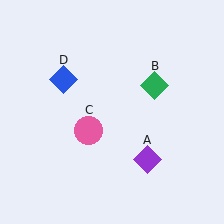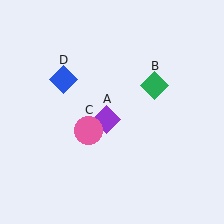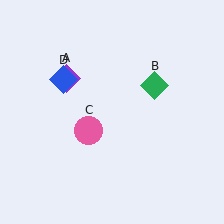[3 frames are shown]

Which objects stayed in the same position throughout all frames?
Green diamond (object B) and pink circle (object C) and blue diamond (object D) remained stationary.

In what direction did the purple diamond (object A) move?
The purple diamond (object A) moved up and to the left.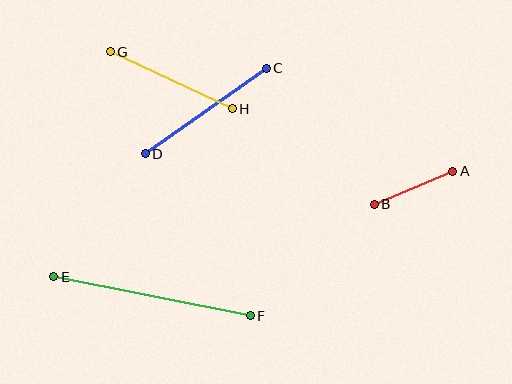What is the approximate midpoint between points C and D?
The midpoint is at approximately (206, 111) pixels.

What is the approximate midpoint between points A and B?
The midpoint is at approximately (414, 188) pixels.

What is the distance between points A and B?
The distance is approximately 85 pixels.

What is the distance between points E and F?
The distance is approximately 200 pixels.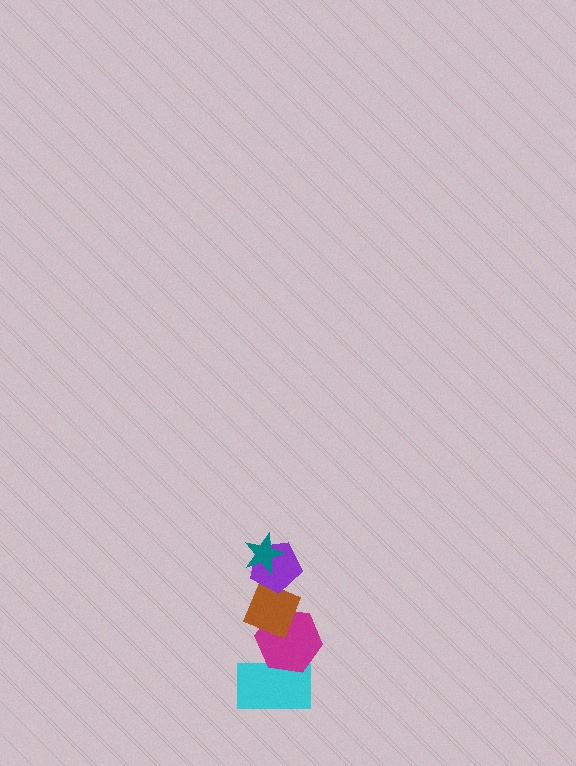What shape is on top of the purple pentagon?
The teal star is on top of the purple pentagon.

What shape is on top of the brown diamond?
The purple pentagon is on top of the brown diamond.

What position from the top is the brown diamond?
The brown diamond is 3rd from the top.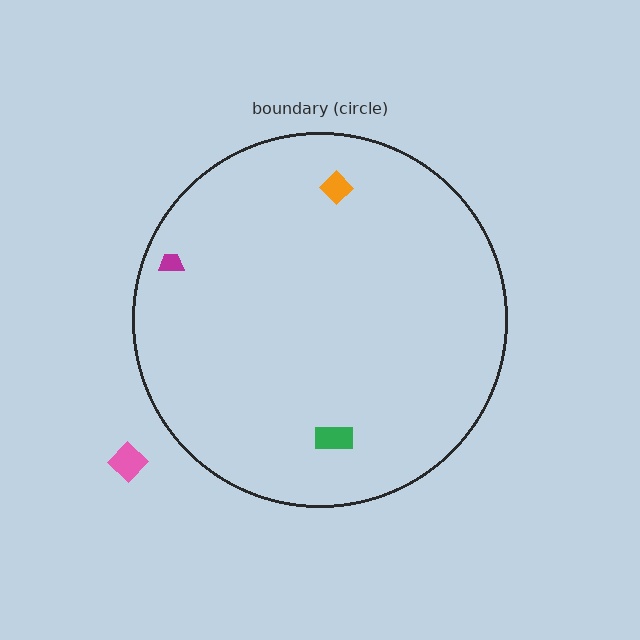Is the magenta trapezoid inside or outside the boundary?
Inside.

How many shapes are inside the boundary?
3 inside, 1 outside.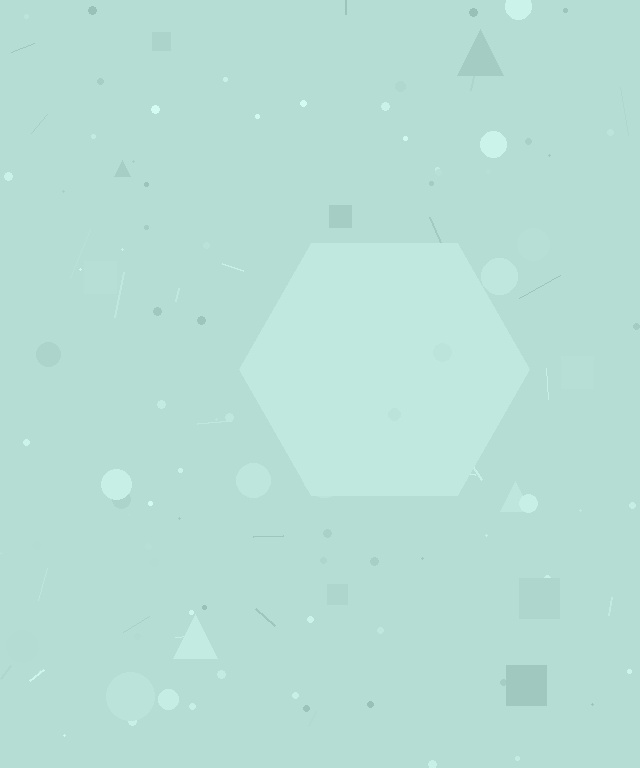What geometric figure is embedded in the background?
A hexagon is embedded in the background.